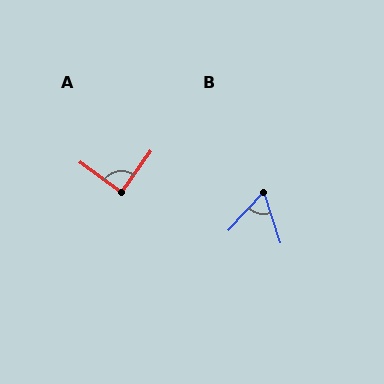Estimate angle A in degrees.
Approximately 89 degrees.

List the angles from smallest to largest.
B (61°), A (89°).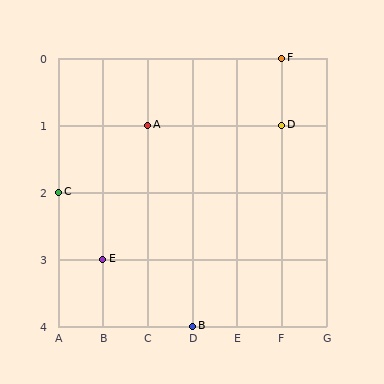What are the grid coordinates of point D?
Point D is at grid coordinates (F, 1).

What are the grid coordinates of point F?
Point F is at grid coordinates (F, 0).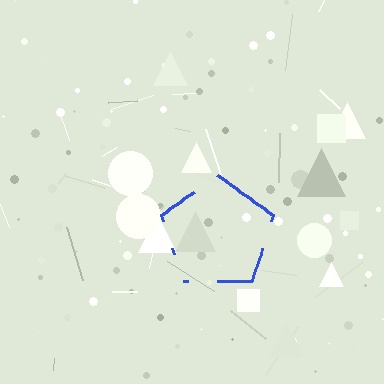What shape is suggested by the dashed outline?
The dashed outline suggests a pentagon.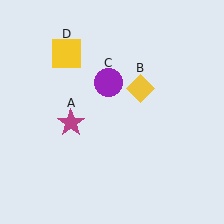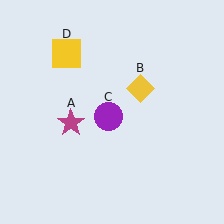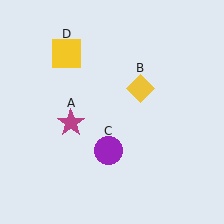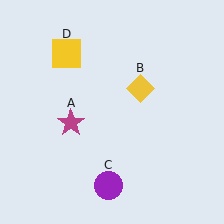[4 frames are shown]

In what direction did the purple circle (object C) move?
The purple circle (object C) moved down.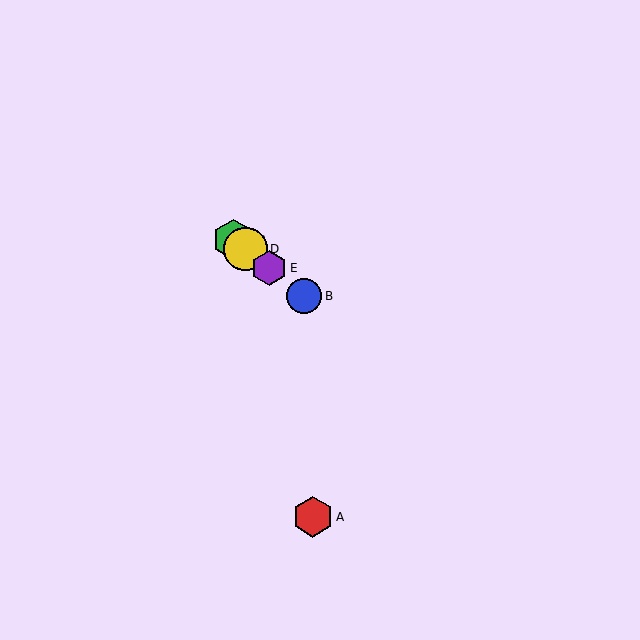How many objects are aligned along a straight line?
4 objects (B, C, D, E) are aligned along a straight line.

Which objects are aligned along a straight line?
Objects B, C, D, E are aligned along a straight line.